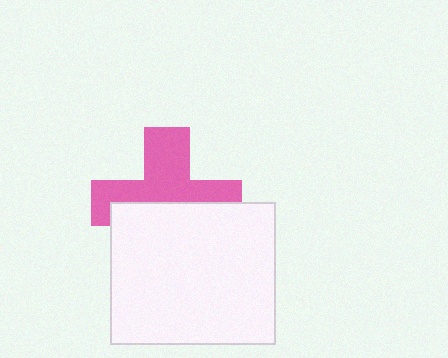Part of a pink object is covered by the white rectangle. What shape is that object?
It is a cross.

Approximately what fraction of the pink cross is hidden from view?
Roughly 48% of the pink cross is hidden behind the white rectangle.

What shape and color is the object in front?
The object in front is a white rectangle.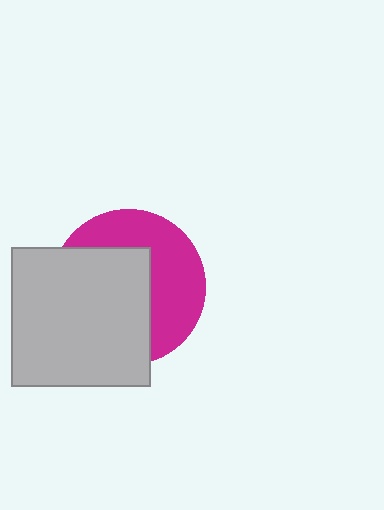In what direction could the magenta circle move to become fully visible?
The magenta circle could move right. That would shift it out from behind the light gray square entirely.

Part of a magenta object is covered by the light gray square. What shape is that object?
It is a circle.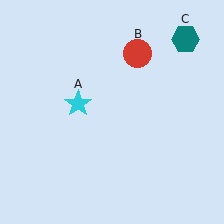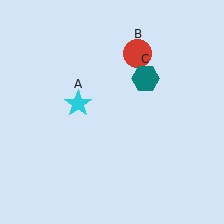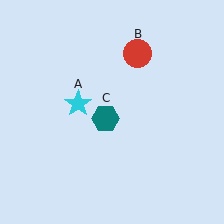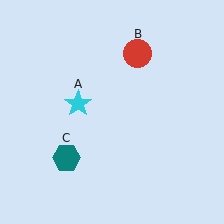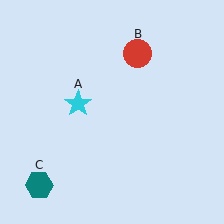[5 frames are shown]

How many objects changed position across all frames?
1 object changed position: teal hexagon (object C).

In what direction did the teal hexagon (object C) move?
The teal hexagon (object C) moved down and to the left.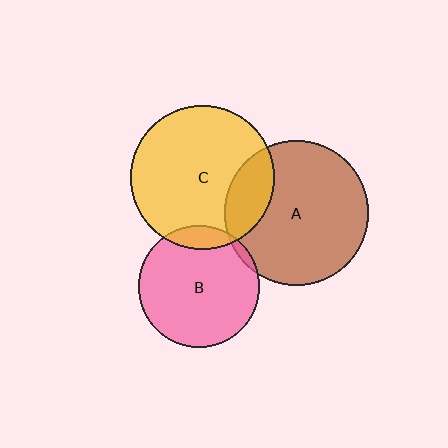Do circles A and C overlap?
Yes.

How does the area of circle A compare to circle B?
Approximately 1.4 times.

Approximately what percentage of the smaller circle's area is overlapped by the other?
Approximately 20%.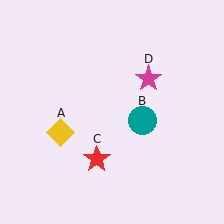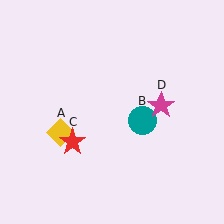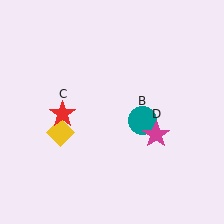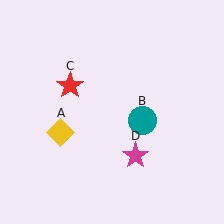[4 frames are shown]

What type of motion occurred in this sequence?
The red star (object C), magenta star (object D) rotated clockwise around the center of the scene.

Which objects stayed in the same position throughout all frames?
Yellow diamond (object A) and teal circle (object B) remained stationary.